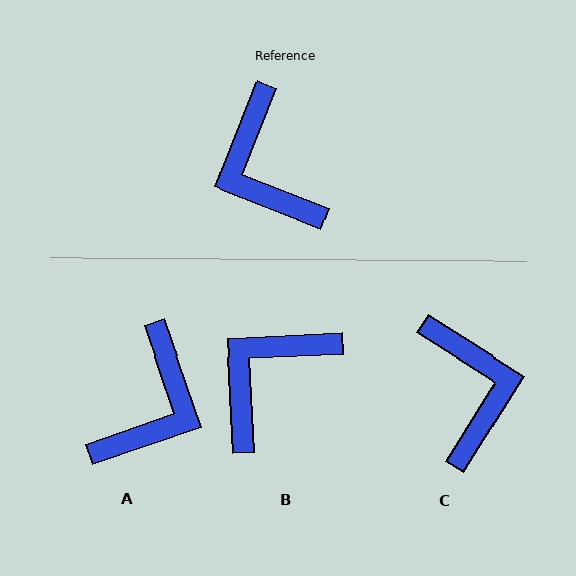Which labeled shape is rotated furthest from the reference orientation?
C, about 169 degrees away.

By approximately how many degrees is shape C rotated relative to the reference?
Approximately 169 degrees counter-clockwise.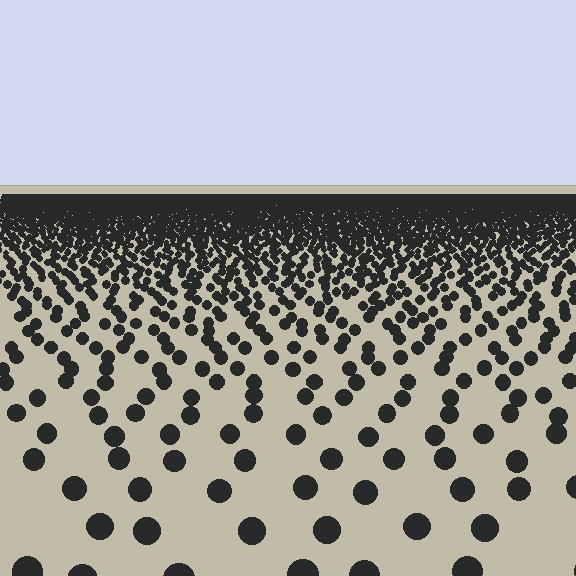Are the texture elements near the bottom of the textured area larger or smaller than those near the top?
Larger. Near the bottom, elements are closer to the viewer and appear at a bigger on-screen size.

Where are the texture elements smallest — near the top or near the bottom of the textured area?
Near the top.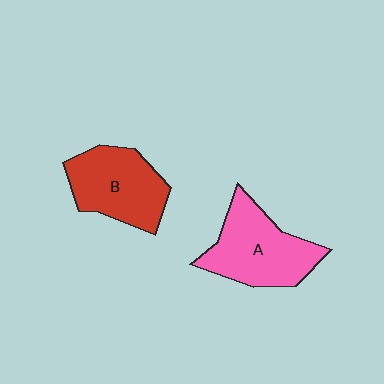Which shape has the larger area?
Shape A (pink).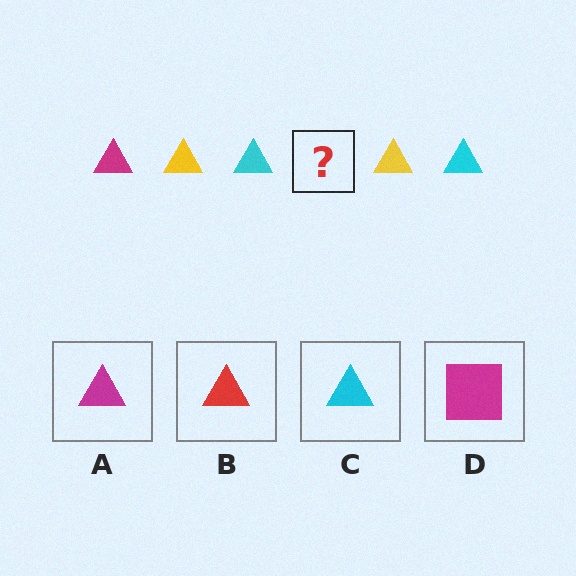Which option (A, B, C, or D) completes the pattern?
A.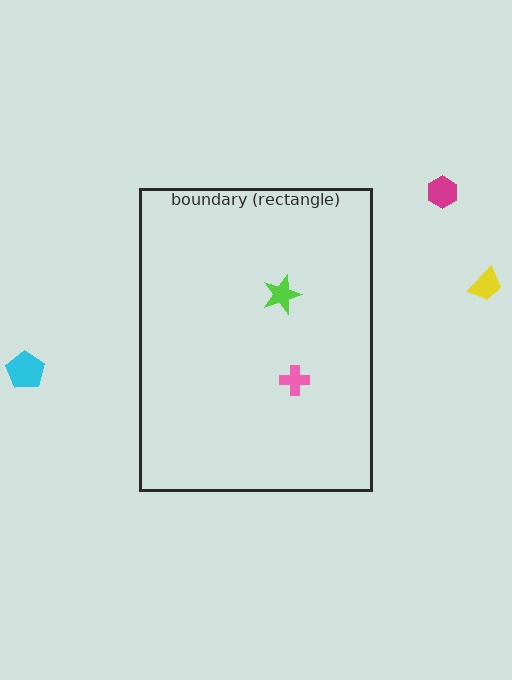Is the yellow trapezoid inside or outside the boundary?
Outside.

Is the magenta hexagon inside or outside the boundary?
Outside.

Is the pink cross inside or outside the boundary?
Inside.